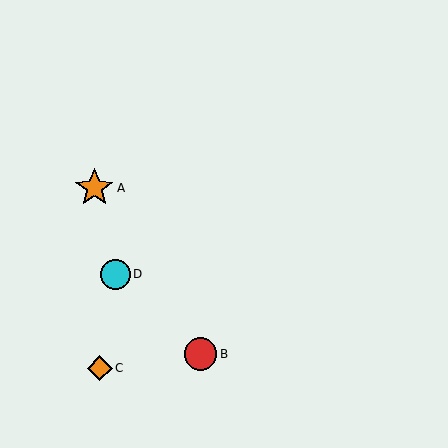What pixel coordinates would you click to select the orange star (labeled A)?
Click at (94, 188) to select the orange star A.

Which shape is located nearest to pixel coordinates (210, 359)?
The red circle (labeled B) at (200, 354) is nearest to that location.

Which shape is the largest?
The orange star (labeled A) is the largest.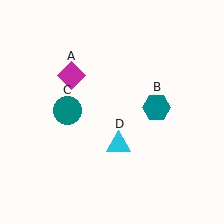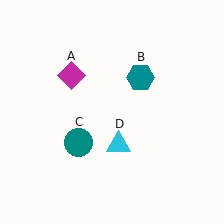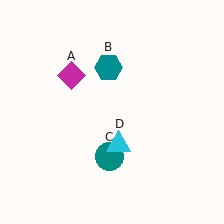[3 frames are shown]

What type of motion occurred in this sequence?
The teal hexagon (object B), teal circle (object C) rotated counterclockwise around the center of the scene.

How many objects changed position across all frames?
2 objects changed position: teal hexagon (object B), teal circle (object C).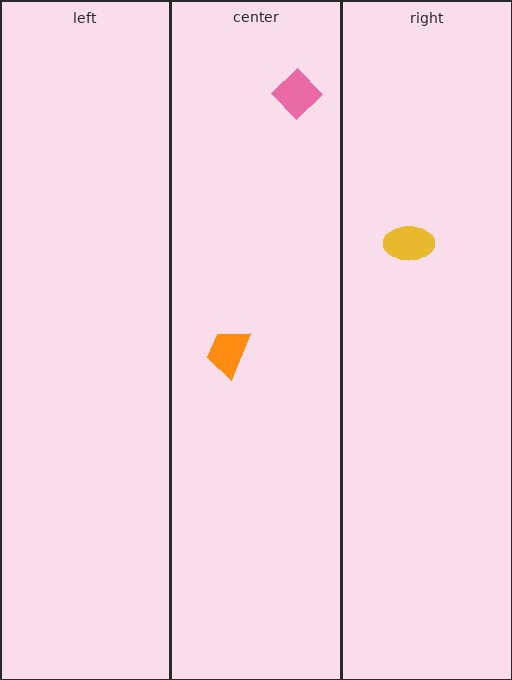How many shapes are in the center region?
2.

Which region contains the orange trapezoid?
The center region.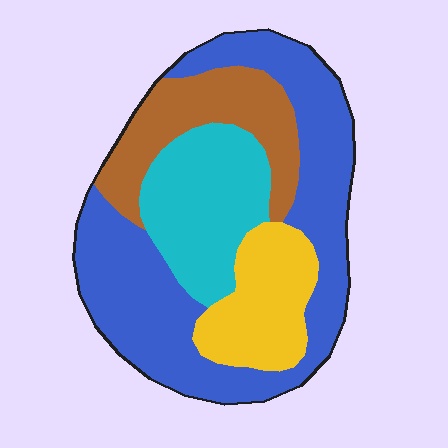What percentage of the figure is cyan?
Cyan covers around 20% of the figure.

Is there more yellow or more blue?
Blue.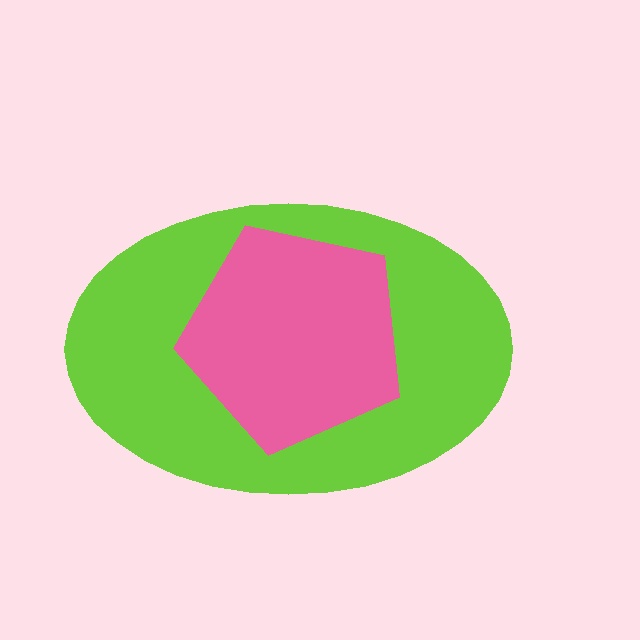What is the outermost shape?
The lime ellipse.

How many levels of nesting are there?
2.